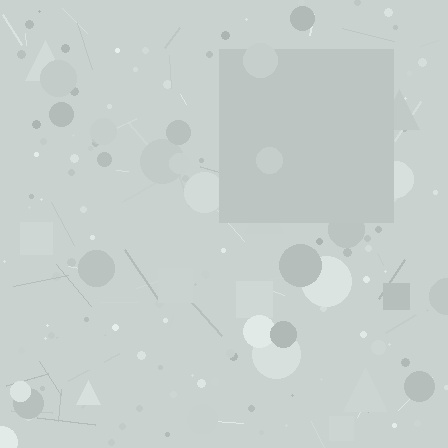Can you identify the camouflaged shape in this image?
The camouflaged shape is a square.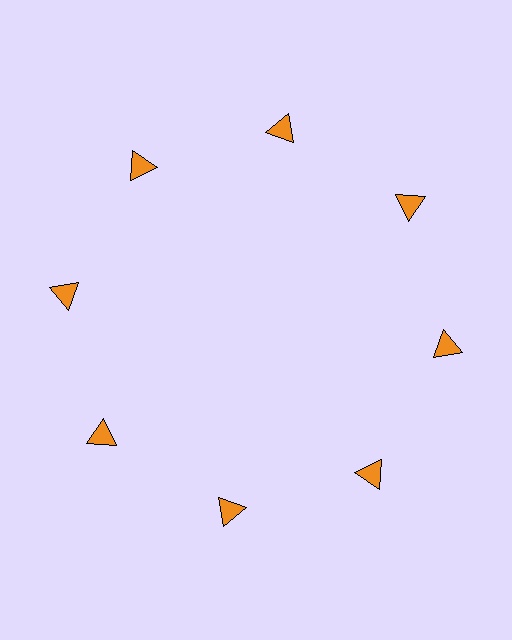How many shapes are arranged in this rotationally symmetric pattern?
There are 8 shapes, arranged in 8 groups of 1.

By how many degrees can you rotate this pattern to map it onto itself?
The pattern maps onto itself every 45 degrees of rotation.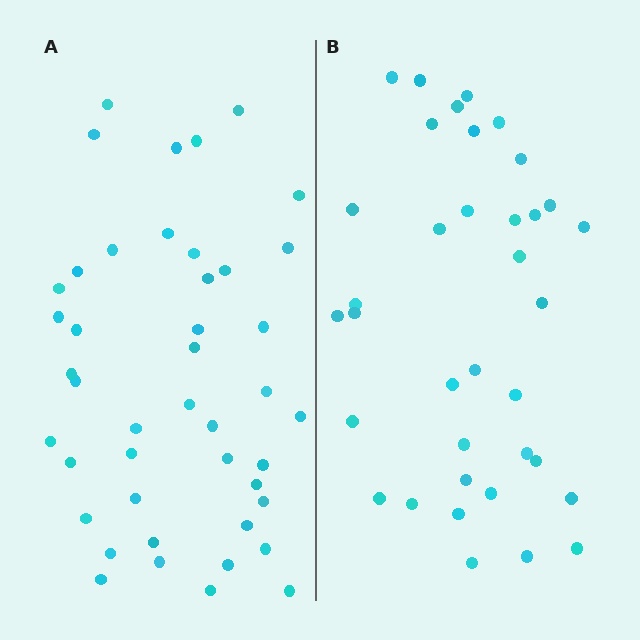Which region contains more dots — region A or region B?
Region A (the left region) has more dots.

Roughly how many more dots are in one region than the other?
Region A has roughly 8 or so more dots than region B.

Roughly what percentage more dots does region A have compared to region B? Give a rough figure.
About 20% more.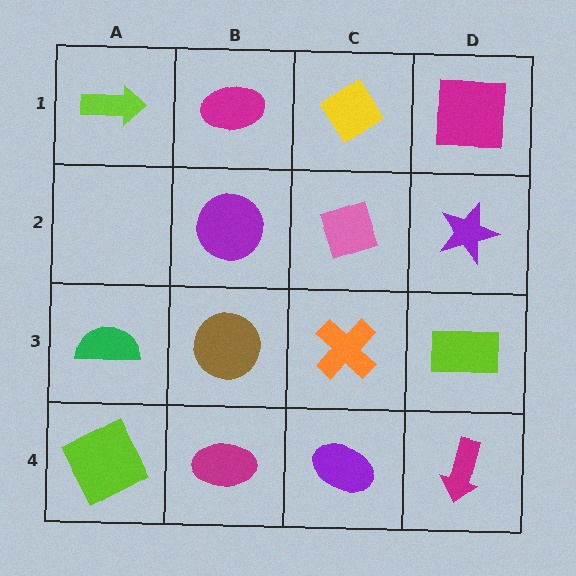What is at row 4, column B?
A magenta ellipse.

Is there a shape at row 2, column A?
No, that cell is empty.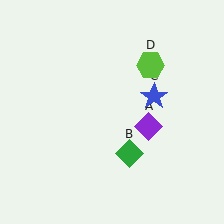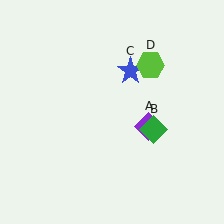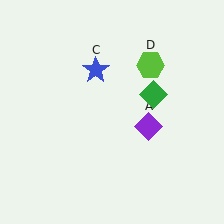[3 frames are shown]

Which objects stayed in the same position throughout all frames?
Purple diamond (object A) and lime hexagon (object D) remained stationary.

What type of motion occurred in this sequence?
The green diamond (object B), blue star (object C) rotated counterclockwise around the center of the scene.